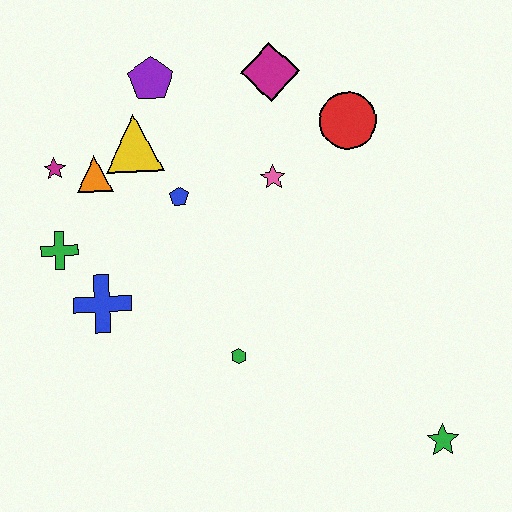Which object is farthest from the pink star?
The green star is farthest from the pink star.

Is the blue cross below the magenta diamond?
Yes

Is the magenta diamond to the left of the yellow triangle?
No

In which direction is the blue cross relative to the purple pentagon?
The blue cross is below the purple pentagon.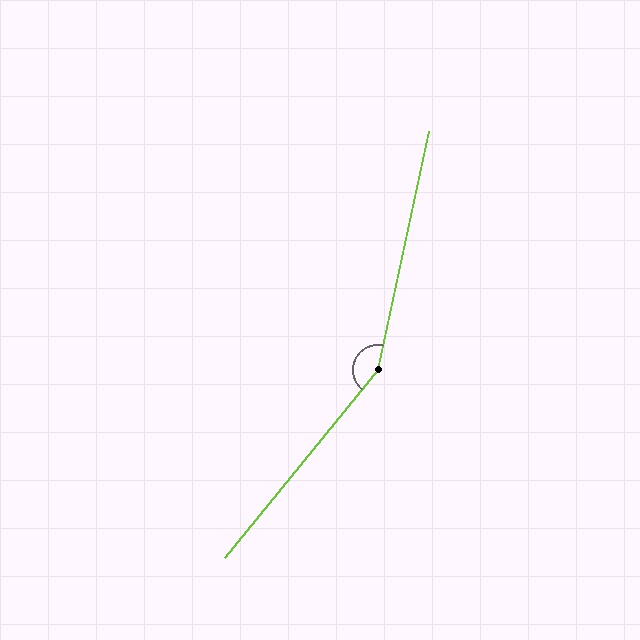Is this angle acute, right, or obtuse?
It is obtuse.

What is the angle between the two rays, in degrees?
Approximately 153 degrees.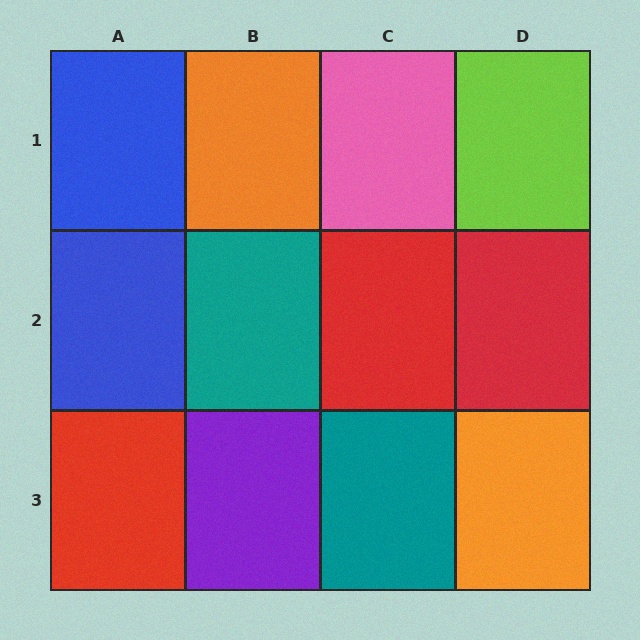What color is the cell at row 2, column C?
Red.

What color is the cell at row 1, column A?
Blue.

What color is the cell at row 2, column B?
Teal.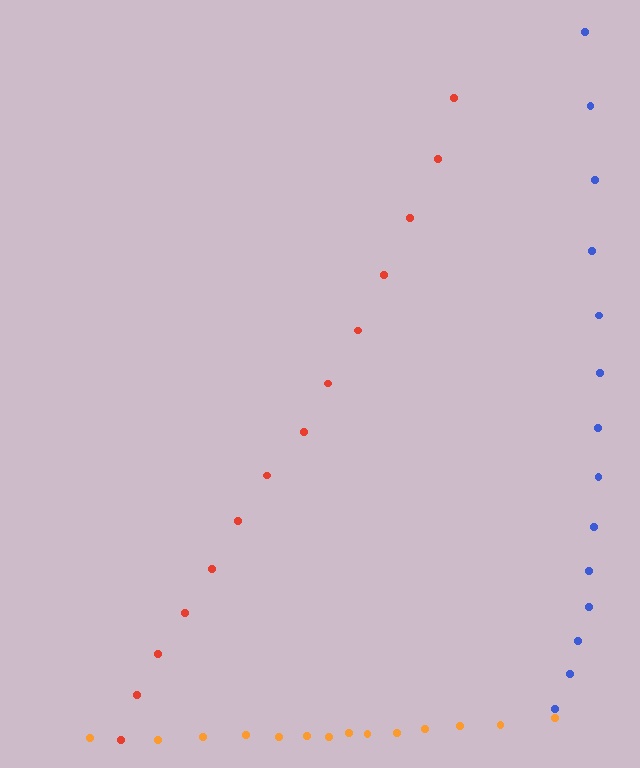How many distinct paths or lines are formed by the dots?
There are 3 distinct paths.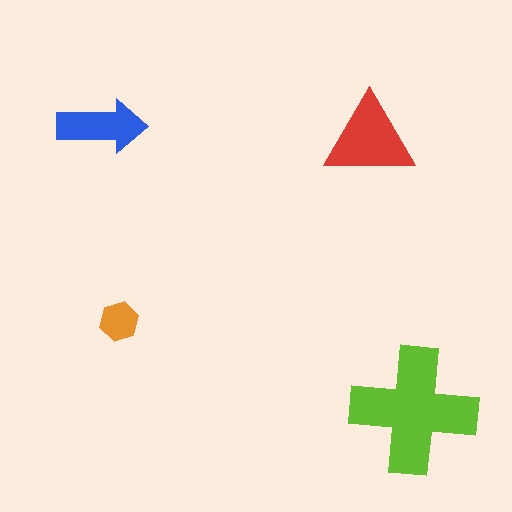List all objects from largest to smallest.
The lime cross, the red triangle, the blue arrow, the orange hexagon.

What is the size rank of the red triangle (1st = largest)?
2nd.